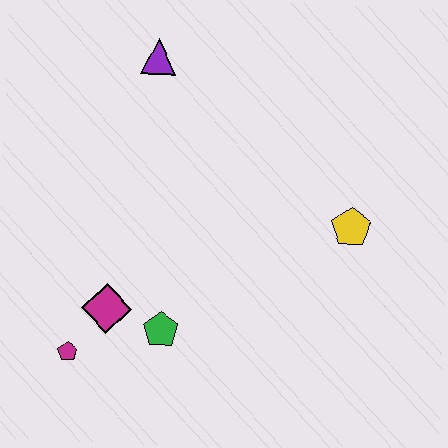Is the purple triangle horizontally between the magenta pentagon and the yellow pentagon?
Yes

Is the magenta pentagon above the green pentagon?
No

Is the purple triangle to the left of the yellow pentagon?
Yes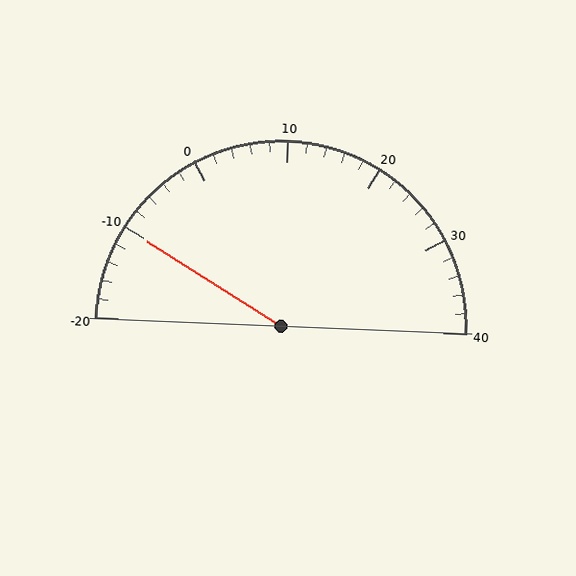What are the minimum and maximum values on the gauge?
The gauge ranges from -20 to 40.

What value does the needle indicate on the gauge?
The needle indicates approximately -10.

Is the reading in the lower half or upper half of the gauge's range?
The reading is in the lower half of the range (-20 to 40).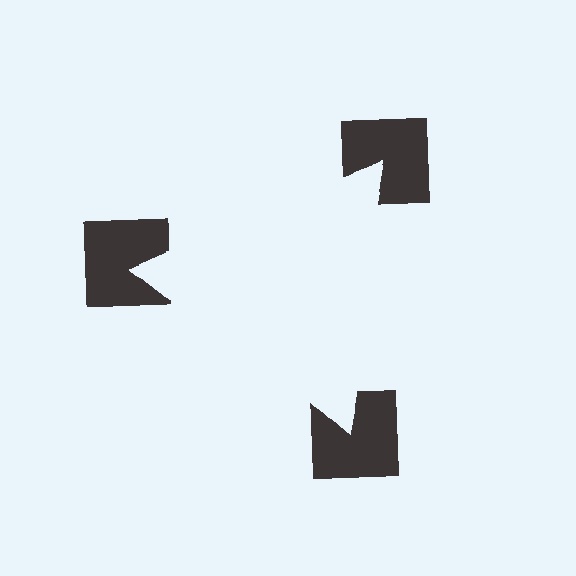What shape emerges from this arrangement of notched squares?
An illusory triangle — its edges are inferred from the aligned wedge cuts in the notched squares, not physically drawn.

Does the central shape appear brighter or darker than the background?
It typically appears slightly brighter than the background, even though no actual brightness change is drawn.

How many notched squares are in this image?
There are 3 — one at each vertex of the illusory triangle.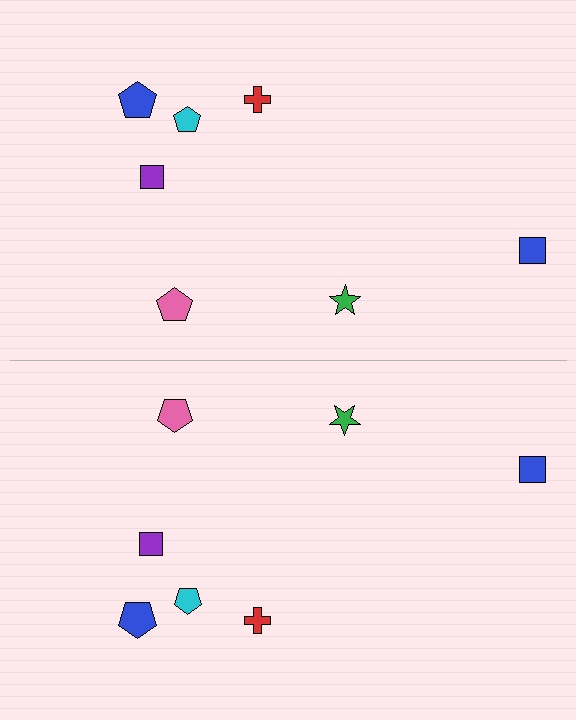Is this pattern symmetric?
Yes, this pattern has bilateral (reflection) symmetry.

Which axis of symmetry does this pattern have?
The pattern has a horizontal axis of symmetry running through the center of the image.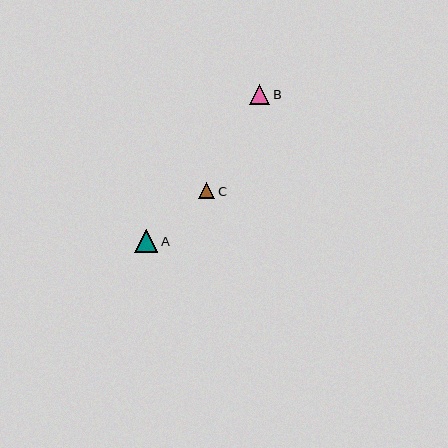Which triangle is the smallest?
Triangle C is the smallest with a size of approximately 16 pixels.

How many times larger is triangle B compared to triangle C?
Triangle B is approximately 1.2 times the size of triangle C.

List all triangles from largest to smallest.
From largest to smallest: A, B, C.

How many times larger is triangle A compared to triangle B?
Triangle A is approximately 1.1 times the size of triangle B.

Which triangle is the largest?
Triangle A is the largest with a size of approximately 23 pixels.